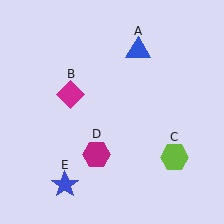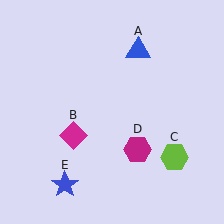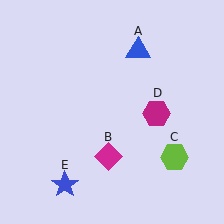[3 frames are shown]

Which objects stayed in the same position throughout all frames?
Blue triangle (object A) and lime hexagon (object C) and blue star (object E) remained stationary.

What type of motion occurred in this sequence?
The magenta diamond (object B), magenta hexagon (object D) rotated counterclockwise around the center of the scene.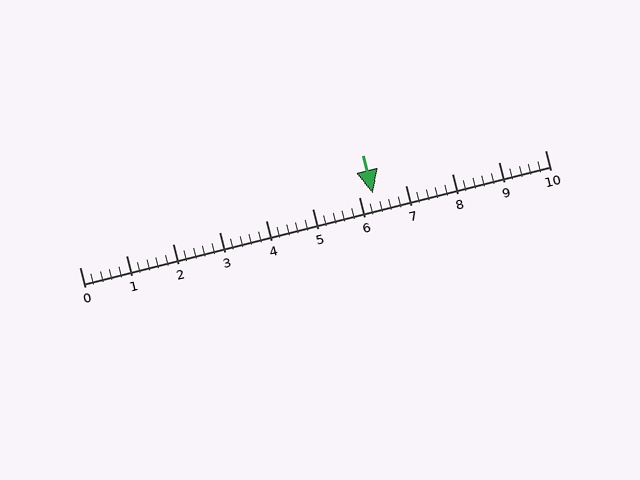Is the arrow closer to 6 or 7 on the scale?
The arrow is closer to 6.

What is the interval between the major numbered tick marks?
The major tick marks are spaced 1 units apart.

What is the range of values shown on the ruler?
The ruler shows values from 0 to 10.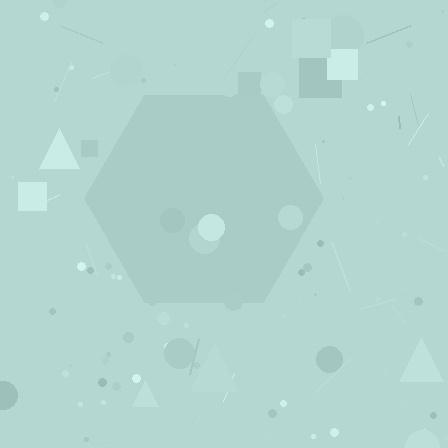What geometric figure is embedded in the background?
A hexagon is embedded in the background.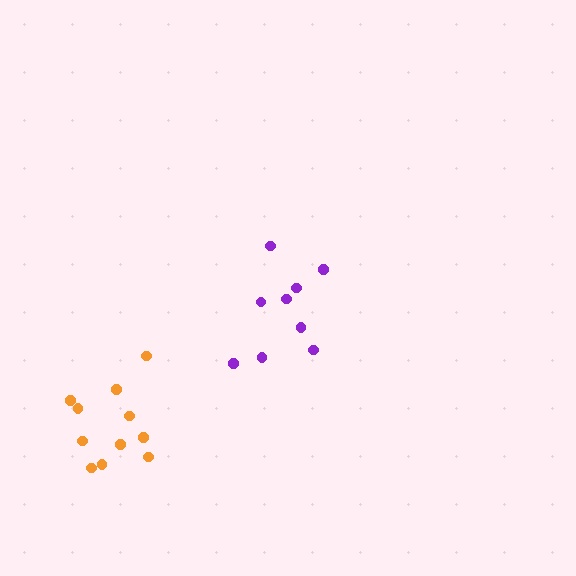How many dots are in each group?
Group 1: 9 dots, Group 2: 11 dots (20 total).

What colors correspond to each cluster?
The clusters are colored: purple, orange.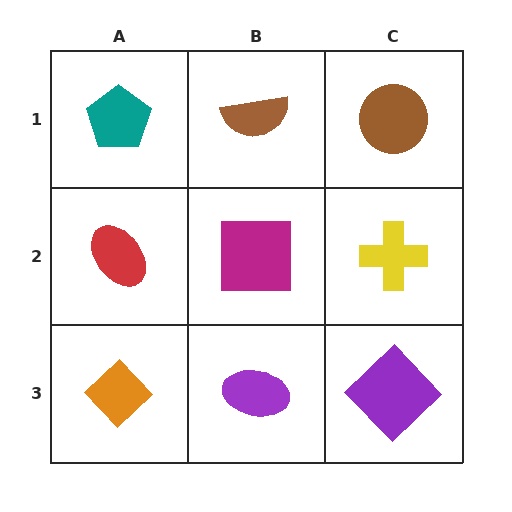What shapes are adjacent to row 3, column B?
A magenta square (row 2, column B), an orange diamond (row 3, column A), a purple diamond (row 3, column C).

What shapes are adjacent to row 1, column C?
A yellow cross (row 2, column C), a brown semicircle (row 1, column B).